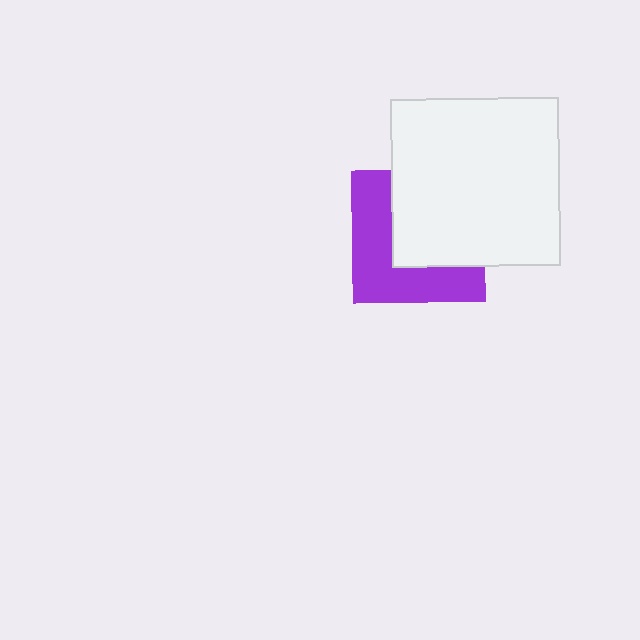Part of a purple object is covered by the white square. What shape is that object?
It is a square.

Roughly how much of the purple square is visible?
About half of it is visible (roughly 48%).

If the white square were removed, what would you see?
You would see the complete purple square.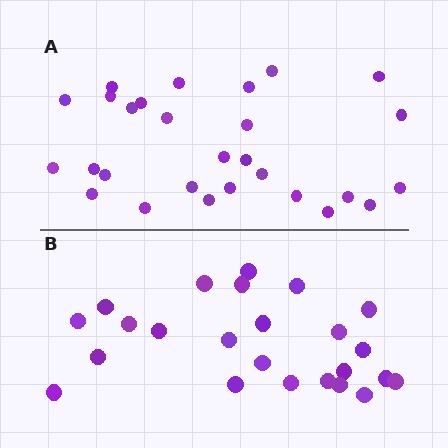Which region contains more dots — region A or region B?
Region A (the top region) has more dots.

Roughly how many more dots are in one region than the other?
Region A has about 4 more dots than region B.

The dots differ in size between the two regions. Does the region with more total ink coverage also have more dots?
No. Region B has more total ink coverage because its dots are larger, but region A actually contains more individual dots. Total area can be misleading — the number of items is what matters here.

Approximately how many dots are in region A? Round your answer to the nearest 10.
About 30 dots. (The exact count is 28, which rounds to 30.)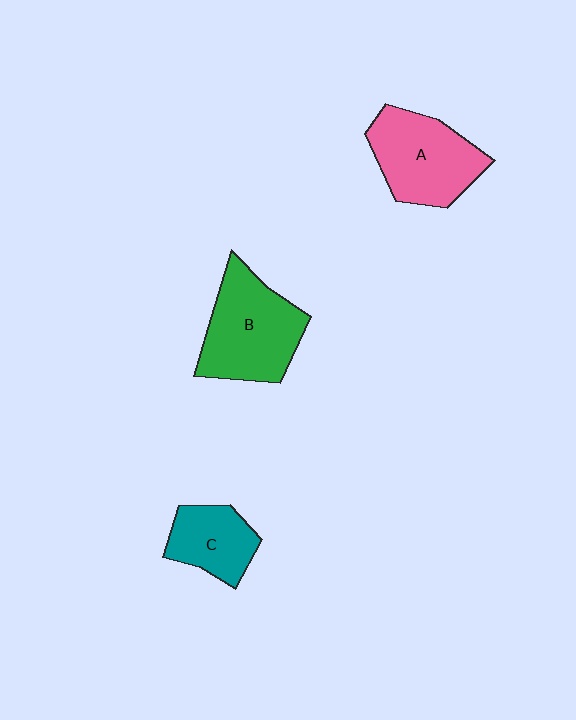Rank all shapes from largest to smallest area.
From largest to smallest: B (green), A (pink), C (teal).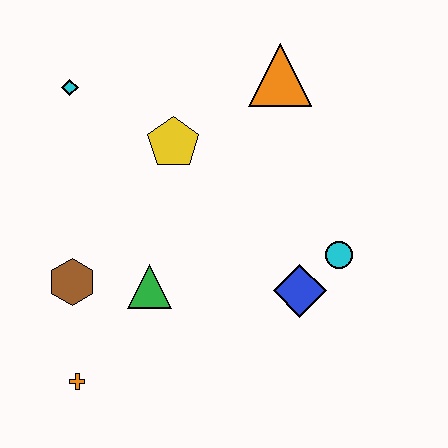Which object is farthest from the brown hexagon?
The orange triangle is farthest from the brown hexagon.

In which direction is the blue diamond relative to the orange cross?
The blue diamond is to the right of the orange cross.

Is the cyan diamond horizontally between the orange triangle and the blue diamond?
No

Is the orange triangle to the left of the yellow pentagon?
No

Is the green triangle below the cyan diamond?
Yes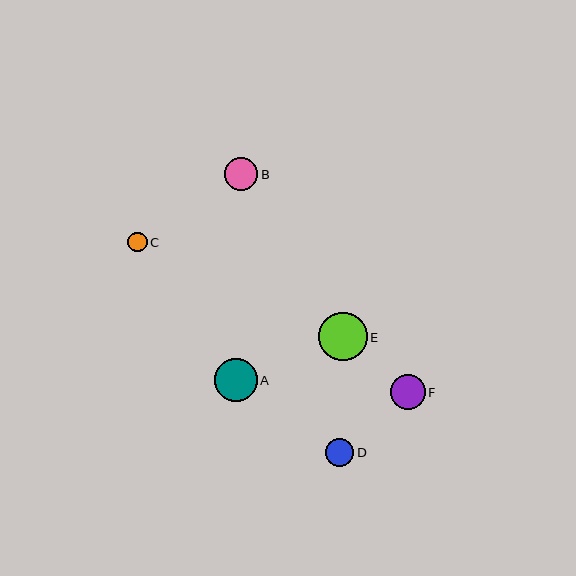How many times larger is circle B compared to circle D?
Circle B is approximately 1.2 times the size of circle D.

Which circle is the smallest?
Circle C is the smallest with a size of approximately 19 pixels.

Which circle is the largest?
Circle E is the largest with a size of approximately 49 pixels.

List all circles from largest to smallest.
From largest to smallest: E, A, F, B, D, C.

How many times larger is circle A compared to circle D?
Circle A is approximately 1.5 times the size of circle D.